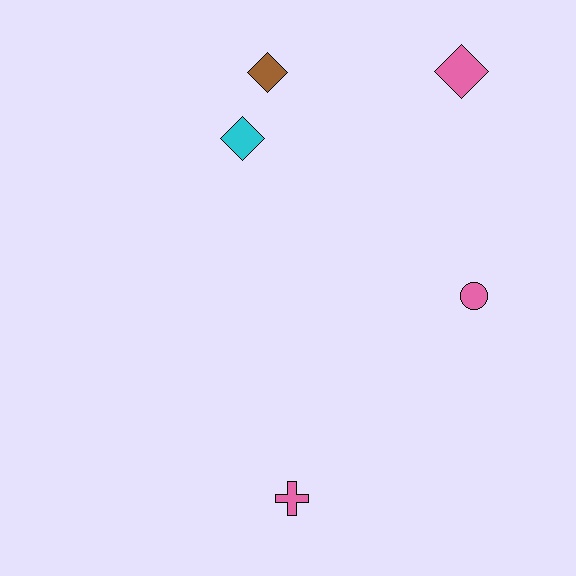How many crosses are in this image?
There is 1 cross.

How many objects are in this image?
There are 5 objects.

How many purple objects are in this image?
There are no purple objects.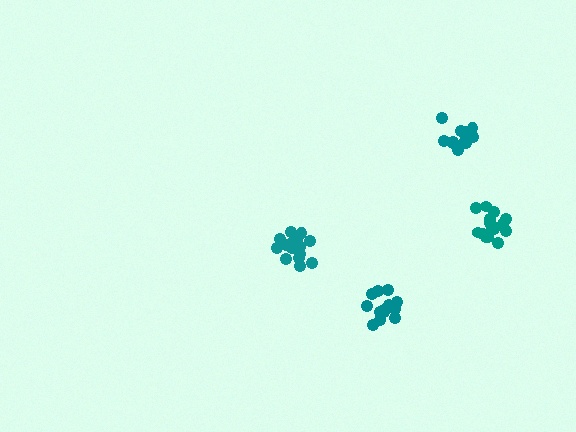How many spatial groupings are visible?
There are 4 spatial groupings.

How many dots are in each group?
Group 1: 13 dots, Group 2: 16 dots, Group 3: 15 dots, Group 4: 17 dots (61 total).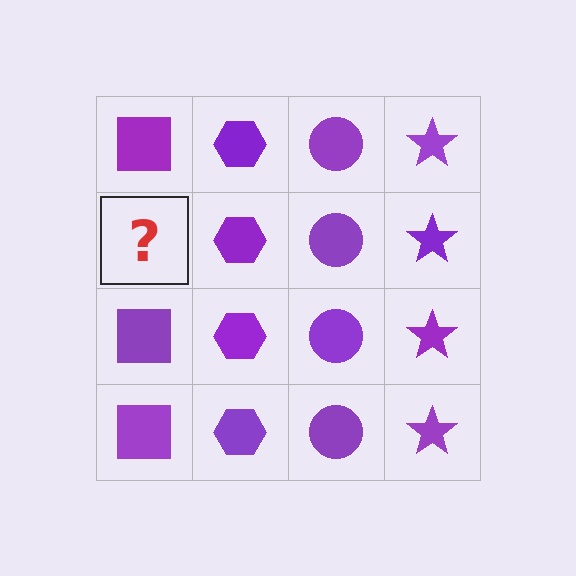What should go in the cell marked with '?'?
The missing cell should contain a purple square.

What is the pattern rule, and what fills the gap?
The rule is that each column has a consistent shape. The gap should be filled with a purple square.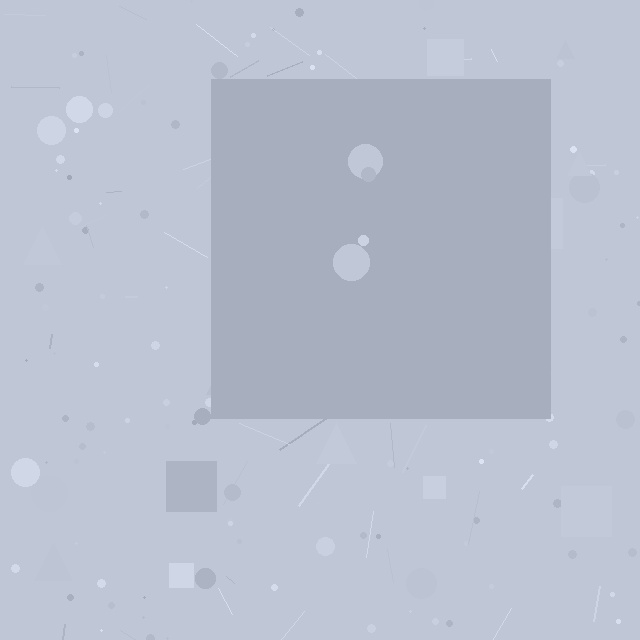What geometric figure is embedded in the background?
A square is embedded in the background.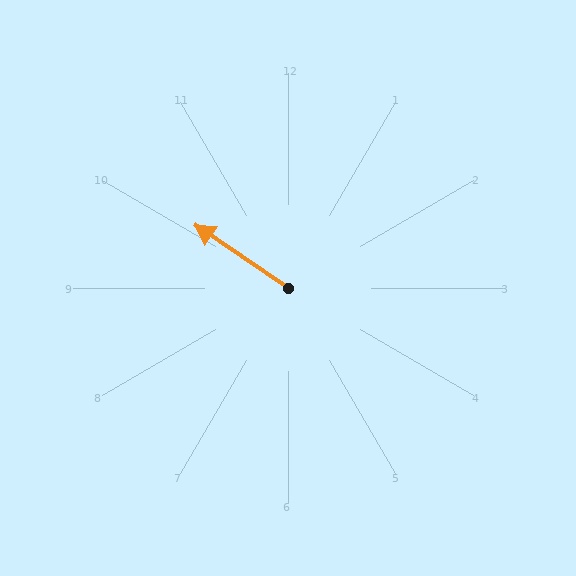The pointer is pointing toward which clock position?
Roughly 10 o'clock.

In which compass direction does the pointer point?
Northwest.